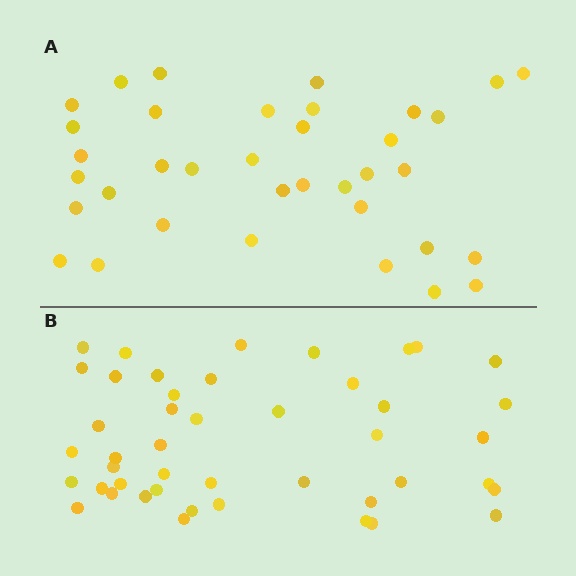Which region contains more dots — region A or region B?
Region B (the bottom region) has more dots.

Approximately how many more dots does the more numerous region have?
Region B has roughly 8 or so more dots than region A.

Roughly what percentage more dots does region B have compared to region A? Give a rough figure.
About 25% more.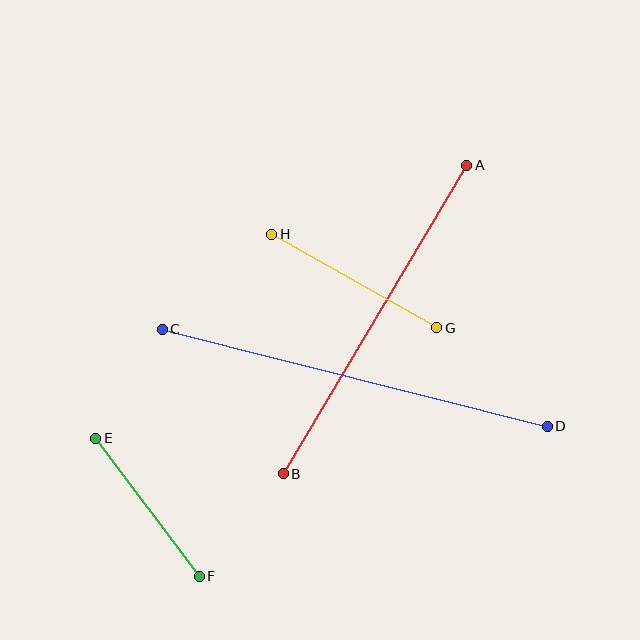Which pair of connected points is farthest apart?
Points C and D are farthest apart.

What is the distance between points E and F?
The distance is approximately 172 pixels.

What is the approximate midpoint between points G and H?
The midpoint is at approximately (354, 281) pixels.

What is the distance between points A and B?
The distance is approximately 359 pixels.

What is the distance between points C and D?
The distance is approximately 397 pixels.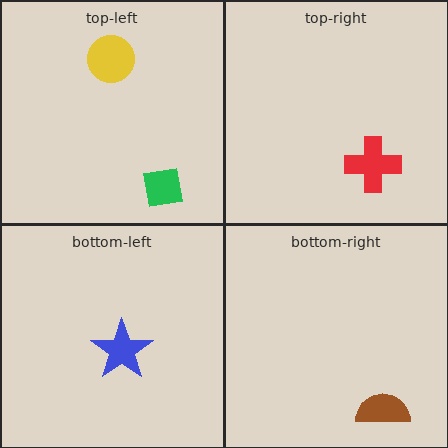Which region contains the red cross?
The top-right region.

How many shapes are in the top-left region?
2.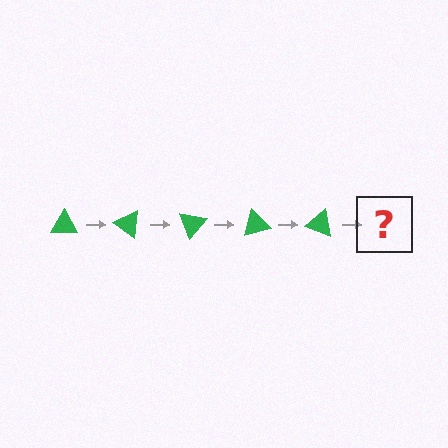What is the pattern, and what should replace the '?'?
The pattern is that the triangle rotates 35 degrees each step. The '?' should be a green triangle rotated 175 degrees.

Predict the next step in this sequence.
The next step is a green triangle rotated 175 degrees.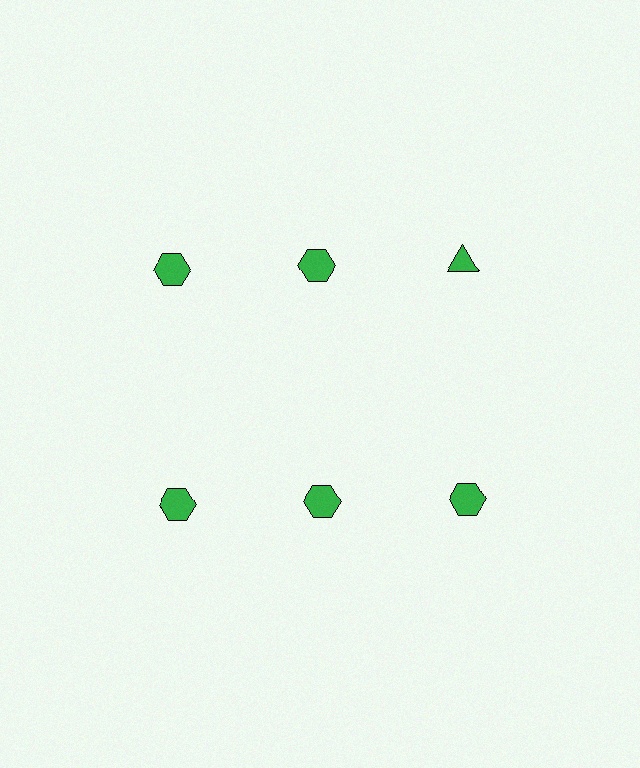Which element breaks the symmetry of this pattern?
The green triangle in the top row, center column breaks the symmetry. All other shapes are green hexagons.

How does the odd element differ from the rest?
It has a different shape: triangle instead of hexagon.